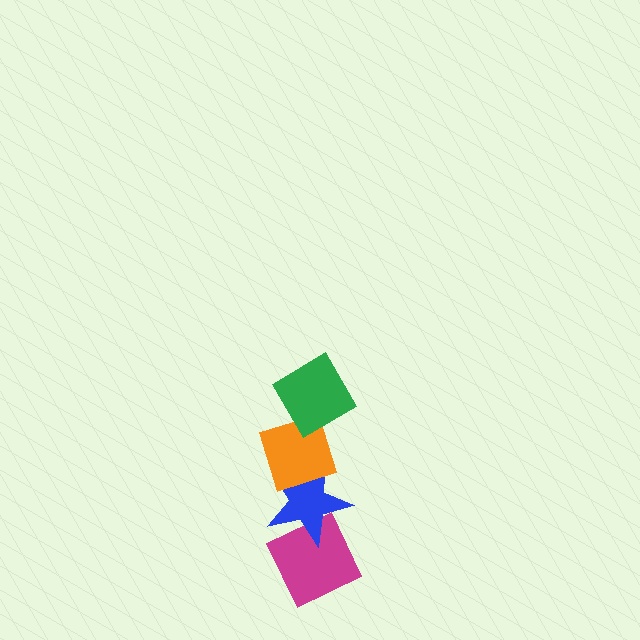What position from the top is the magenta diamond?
The magenta diamond is 4th from the top.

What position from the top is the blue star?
The blue star is 3rd from the top.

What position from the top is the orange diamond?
The orange diamond is 2nd from the top.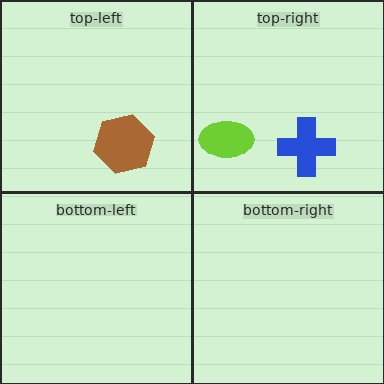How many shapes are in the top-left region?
1.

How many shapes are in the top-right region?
2.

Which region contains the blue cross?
The top-right region.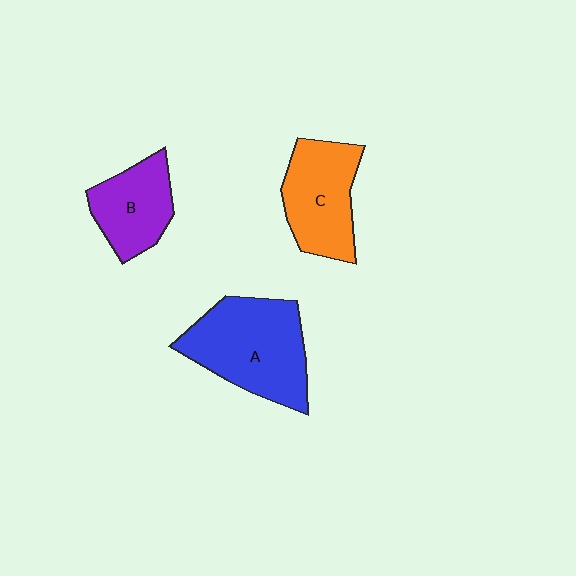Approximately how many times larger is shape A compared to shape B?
Approximately 1.6 times.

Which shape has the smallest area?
Shape B (purple).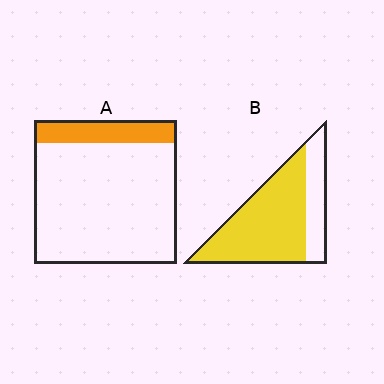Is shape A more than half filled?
No.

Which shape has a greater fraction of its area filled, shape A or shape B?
Shape B.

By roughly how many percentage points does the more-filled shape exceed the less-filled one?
By roughly 55 percentage points (B over A).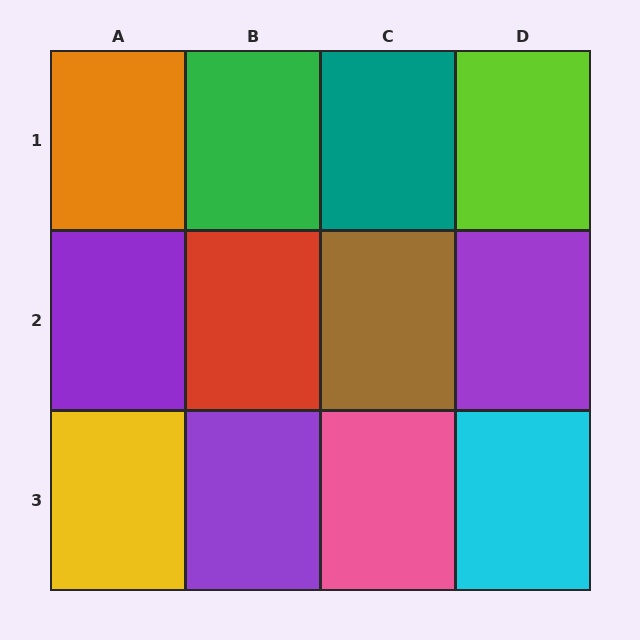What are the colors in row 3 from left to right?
Yellow, purple, pink, cyan.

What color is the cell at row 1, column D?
Lime.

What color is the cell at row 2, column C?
Brown.